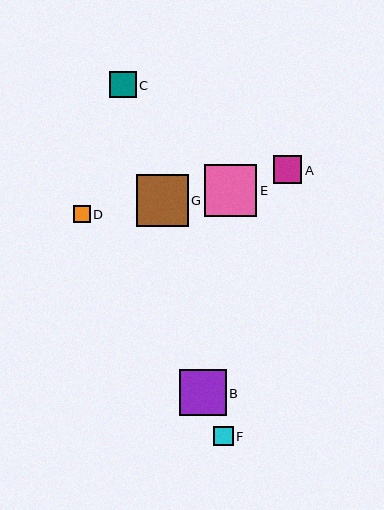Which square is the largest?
Square G is the largest with a size of approximately 52 pixels.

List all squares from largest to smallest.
From largest to smallest: G, E, B, A, C, F, D.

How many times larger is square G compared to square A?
Square G is approximately 1.8 times the size of square A.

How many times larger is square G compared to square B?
Square G is approximately 1.1 times the size of square B.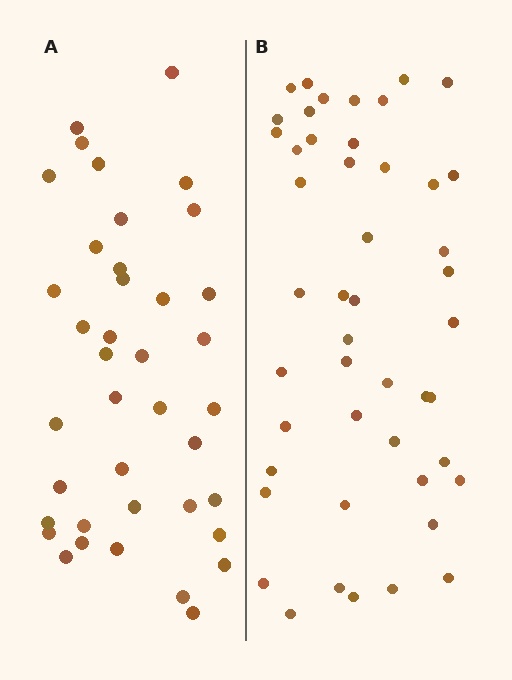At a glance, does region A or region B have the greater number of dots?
Region B (the right region) has more dots.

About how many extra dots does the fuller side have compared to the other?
Region B has roughly 8 or so more dots than region A.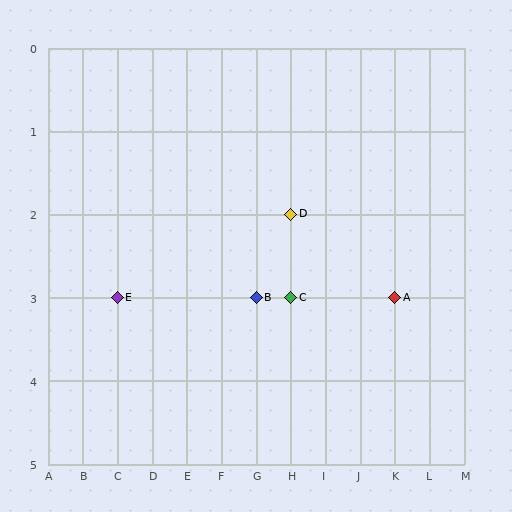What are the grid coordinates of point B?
Point B is at grid coordinates (G, 3).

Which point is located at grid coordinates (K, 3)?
Point A is at (K, 3).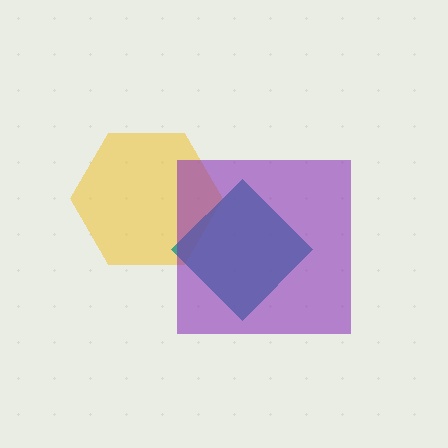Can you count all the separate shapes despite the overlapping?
Yes, there are 3 separate shapes.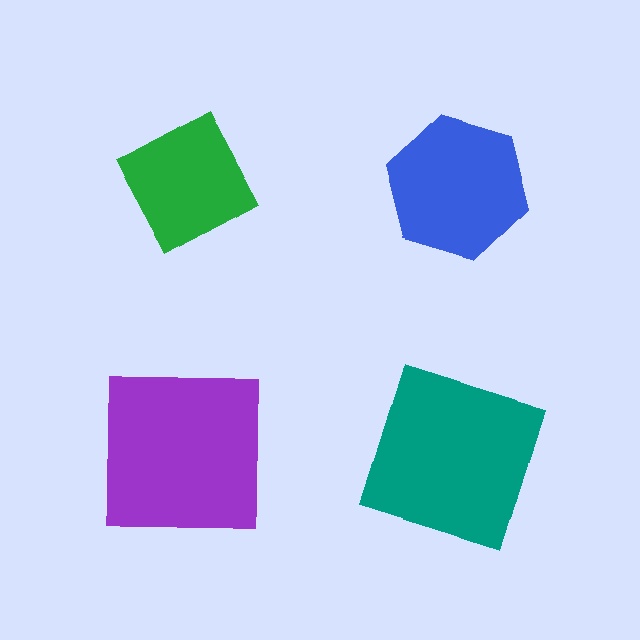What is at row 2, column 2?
A teal square.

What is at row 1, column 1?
A green diamond.